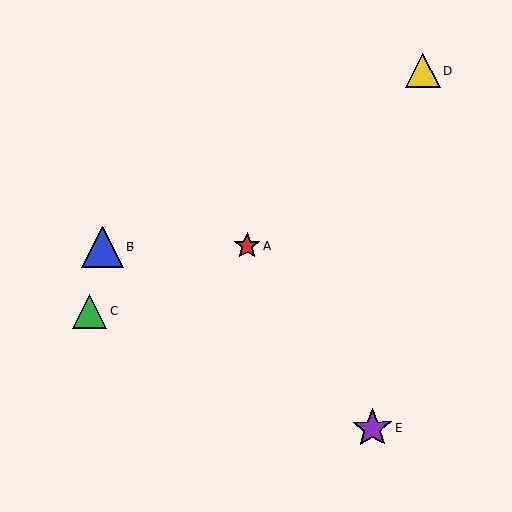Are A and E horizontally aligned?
No, A is at y≈246 and E is at y≈428.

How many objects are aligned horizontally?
2 objects (A, B) are aligned horizontally.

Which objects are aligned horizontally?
Objects A, B are aligned horizontally.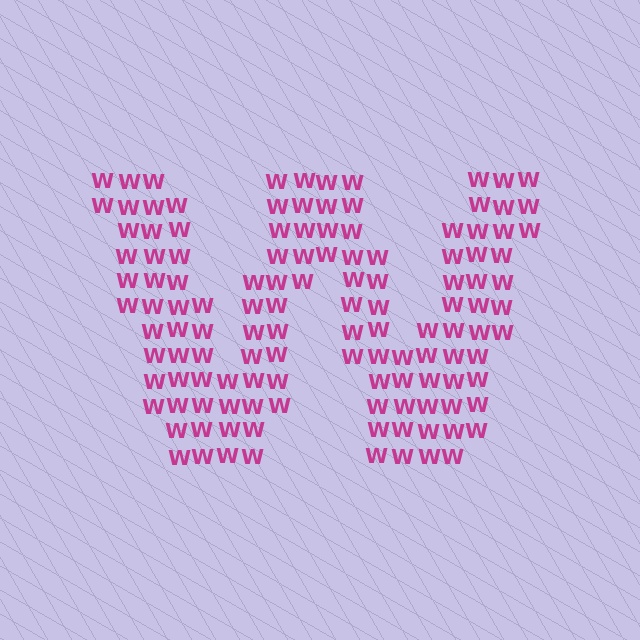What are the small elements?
The small elements are letter W's.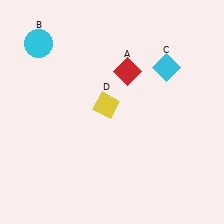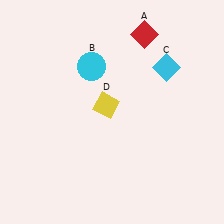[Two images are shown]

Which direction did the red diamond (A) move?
The red diamond (A) moved up.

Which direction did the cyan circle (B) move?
The cyan circle (B) moved right.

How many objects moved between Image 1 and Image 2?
2 objects moved between the two images.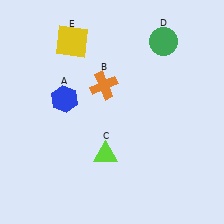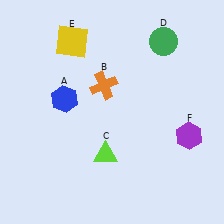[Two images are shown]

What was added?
A purple hexagon (F) was added in Image 2.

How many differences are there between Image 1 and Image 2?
There is 1 difference between the two images.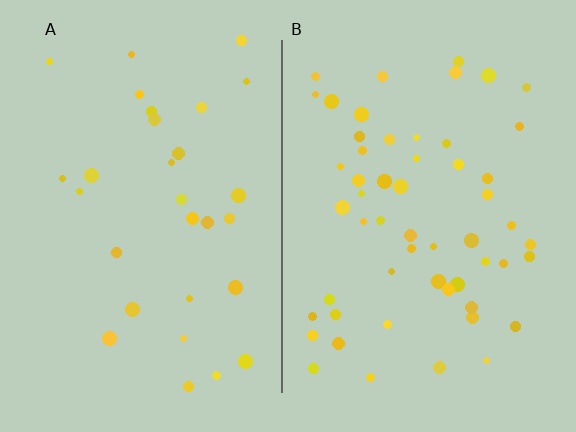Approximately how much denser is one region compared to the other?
Approximately 1.9× — region B over region A.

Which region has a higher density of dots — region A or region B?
B (the right).